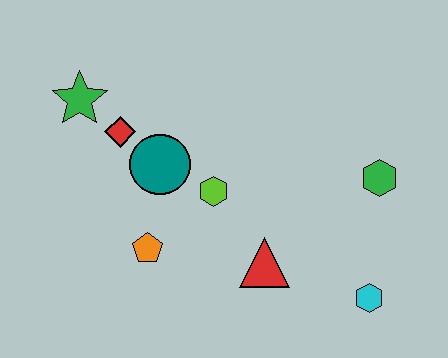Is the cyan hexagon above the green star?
No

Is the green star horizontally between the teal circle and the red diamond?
No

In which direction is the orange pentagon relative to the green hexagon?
The orange pentagon is to the left of the green hexagon.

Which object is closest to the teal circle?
The red diamond is closest to the teal circle.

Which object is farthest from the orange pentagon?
The green hexagon is farthest from the orange pentagon.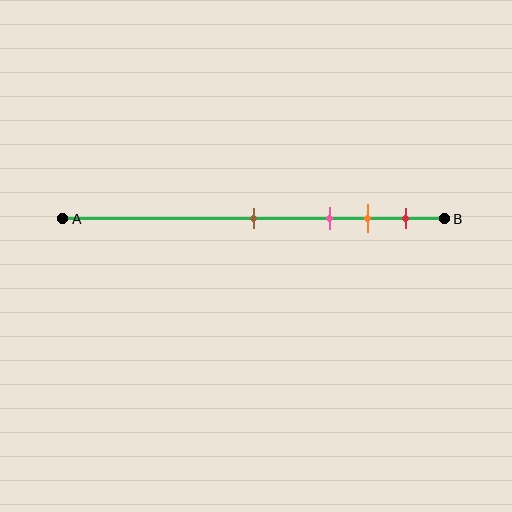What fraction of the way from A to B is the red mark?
The red mark is approximately 90% (0.9) of the way from A to B.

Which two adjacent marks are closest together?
The orange and red marks are the closest adjacent pair.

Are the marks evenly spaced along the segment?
No, the marks are not evenly spaced.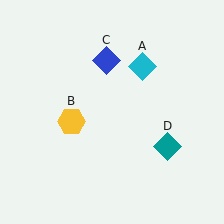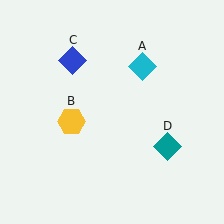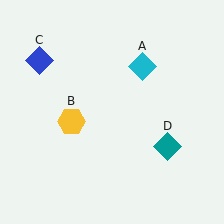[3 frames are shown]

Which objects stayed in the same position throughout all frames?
Cyan diamond (object A) and yellow hexagon (object B) and teal diamond (object D) remained stationary.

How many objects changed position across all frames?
1 object changed position: blue diamond (object C).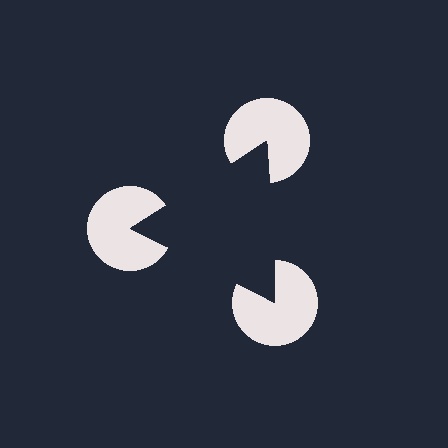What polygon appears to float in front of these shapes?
An illusory triangle — its edges are inferred from the aligned wedge cuts in the pac-man discs, not physically drawn.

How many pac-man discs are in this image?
There are 3 — one at each vertex of the illusory triangle.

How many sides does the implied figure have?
3 sides.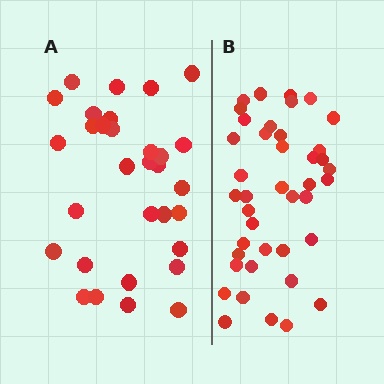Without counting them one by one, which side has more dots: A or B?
Region B (the right region) has more dots.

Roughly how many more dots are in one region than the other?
Region B has roughly 10 or so more dots than region A.